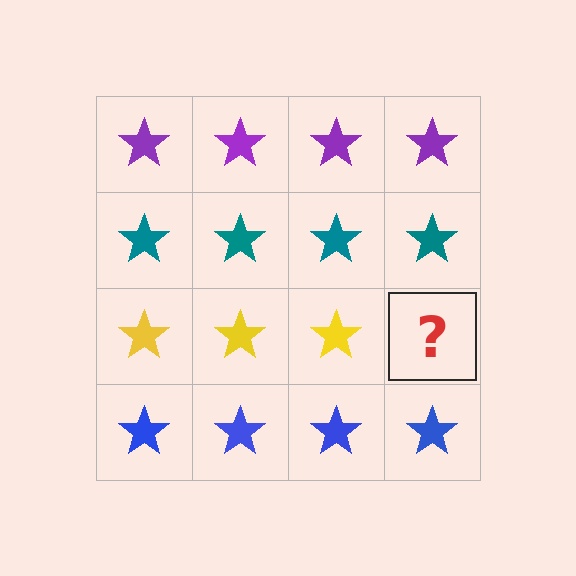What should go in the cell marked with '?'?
The missing cell should contain a yellow star.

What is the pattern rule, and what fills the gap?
The rule is that each row has a consistent color. The gap should be filled with a yellow star.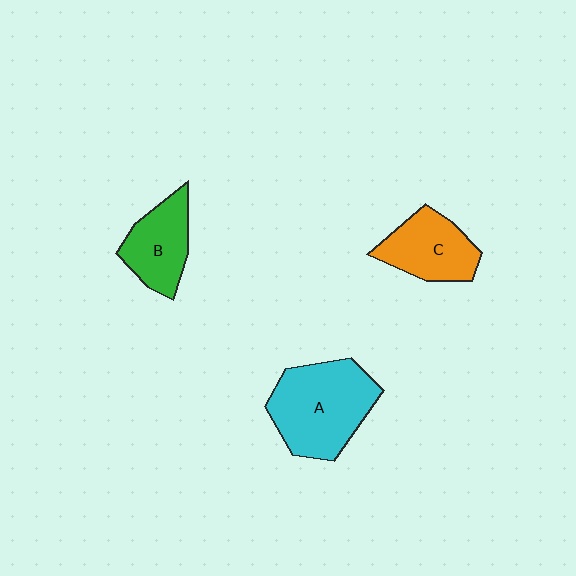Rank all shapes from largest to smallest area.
From largest to smallest: A (cyan), C (orange), B (green).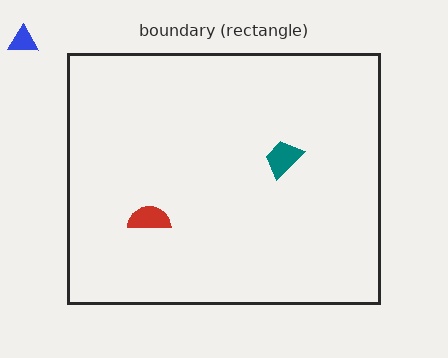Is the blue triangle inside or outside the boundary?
Outside.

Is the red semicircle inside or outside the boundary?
Inside.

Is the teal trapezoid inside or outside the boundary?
Inside.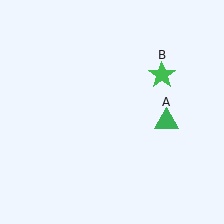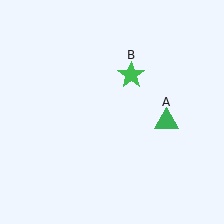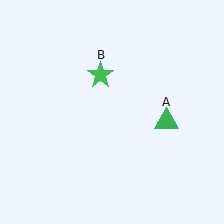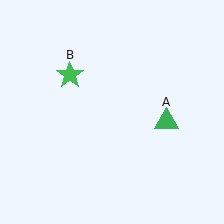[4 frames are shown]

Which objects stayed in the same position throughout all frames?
Green triangle (object A) remained stationary.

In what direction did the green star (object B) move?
The green star (object B) moved left.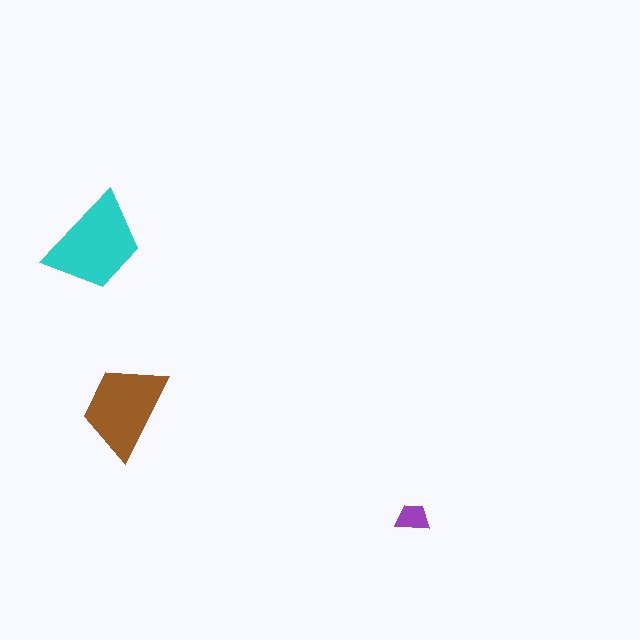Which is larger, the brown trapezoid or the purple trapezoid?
The brown one.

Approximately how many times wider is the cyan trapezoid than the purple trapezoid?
About 3 times wider.